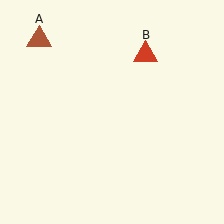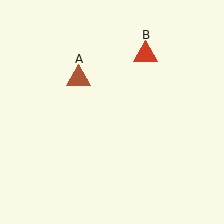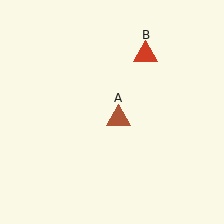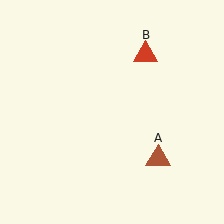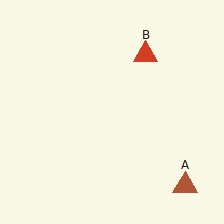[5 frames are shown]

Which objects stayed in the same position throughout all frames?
Red triangle (object B) remained stationary.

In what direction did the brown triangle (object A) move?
The brown triangle (object A) moved down and to the right.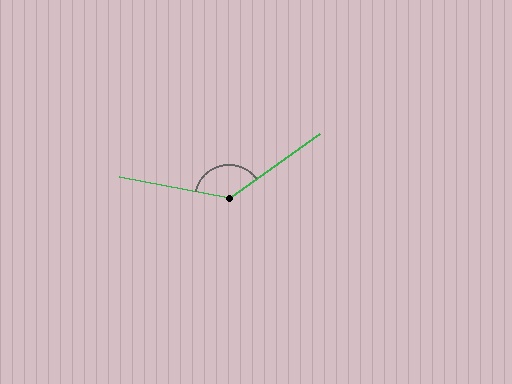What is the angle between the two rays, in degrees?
Approximately 134 degrees.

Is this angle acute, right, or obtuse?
It is obtuse.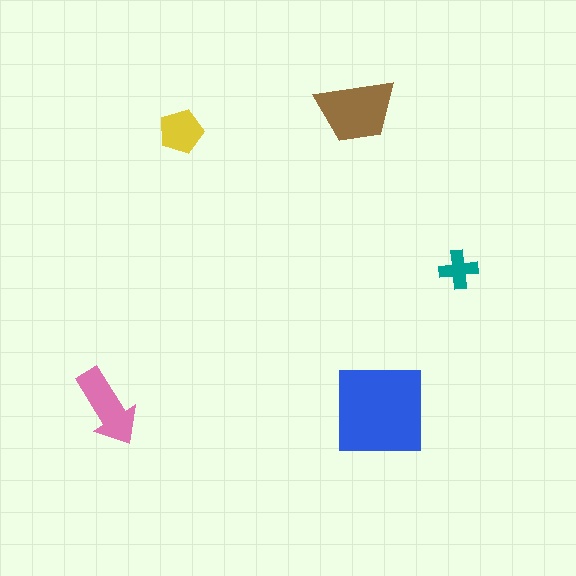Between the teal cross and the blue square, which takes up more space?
The blue square.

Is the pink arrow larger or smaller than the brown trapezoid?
Smaller.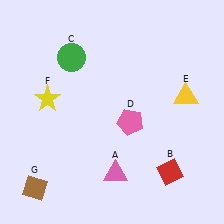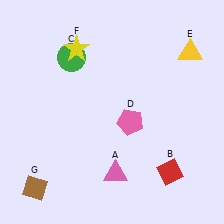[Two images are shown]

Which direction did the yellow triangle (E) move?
The yellow triangle (E) moved up.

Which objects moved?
The objects that moved are: the yellow triangle (E), the yellow star (F).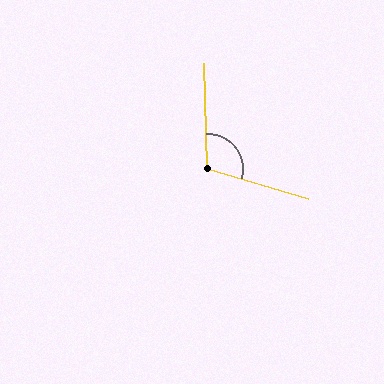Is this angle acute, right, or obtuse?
It is obtuse.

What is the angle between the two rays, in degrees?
Approximately 108 degrees.